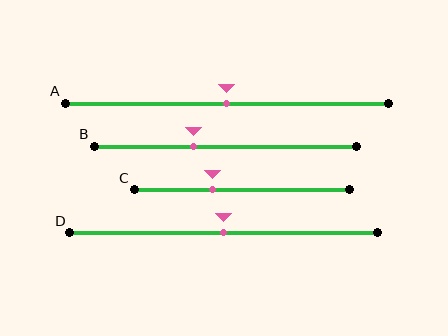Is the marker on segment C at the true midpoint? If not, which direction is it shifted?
No, the marker on segment C is shifted to the left by about 14% of the segment length.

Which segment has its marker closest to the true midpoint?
Segment A has its marker closest to the true midpoint.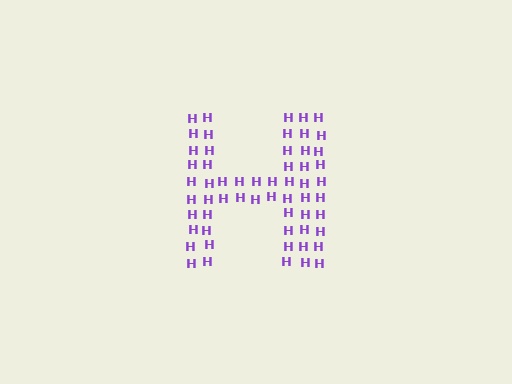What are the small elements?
The small elements are letter H's.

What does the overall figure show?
The overall figure shows the letter H.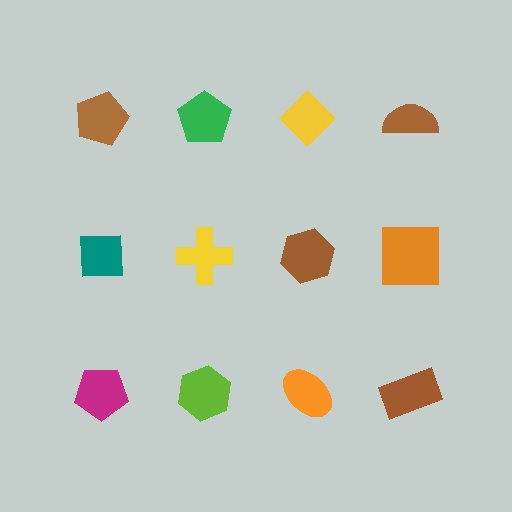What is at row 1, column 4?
A brown semicircle.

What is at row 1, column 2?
A green pentagon.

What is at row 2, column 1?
A teal square.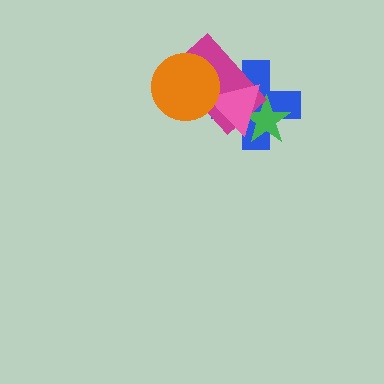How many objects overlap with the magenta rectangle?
4 objects overlap with the magenta rectangle.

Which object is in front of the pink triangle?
The orange circle is in front of the pink triangle.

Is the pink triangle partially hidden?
Yes, it is partially covered by another shape.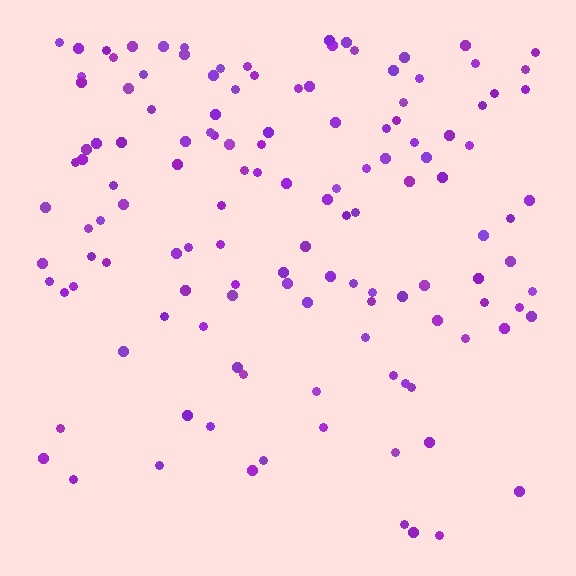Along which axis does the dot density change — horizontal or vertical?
Vertical.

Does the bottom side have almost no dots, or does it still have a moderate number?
Still a moderate number, just noticeably fewer than the top.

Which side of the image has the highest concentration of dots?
The top.